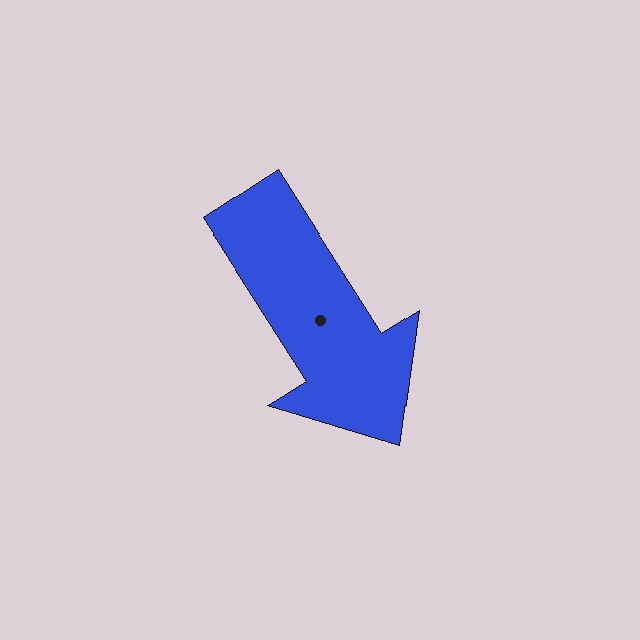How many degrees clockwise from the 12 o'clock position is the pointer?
Approximately 148 degrees.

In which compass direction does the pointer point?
Southeast.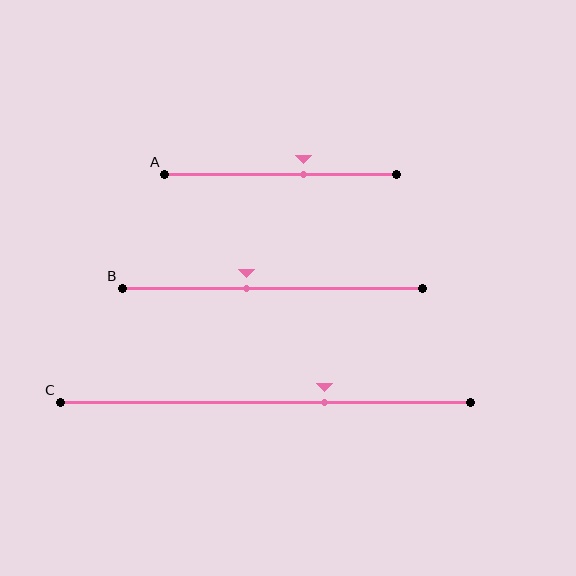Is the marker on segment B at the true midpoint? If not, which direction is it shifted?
No, the marker on segment B is shifted to the left by about 9% of the segment length.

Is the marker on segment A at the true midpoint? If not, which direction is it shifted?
No, the marker on segment A is shifted to the right by about 10% of the segment length.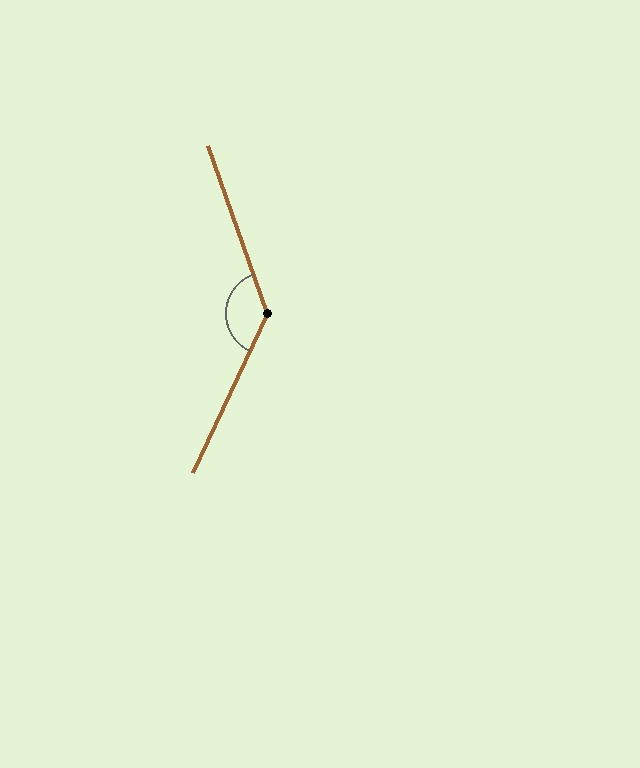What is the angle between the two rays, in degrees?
Approximately 136 degrees.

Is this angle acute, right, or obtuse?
It is obtuse.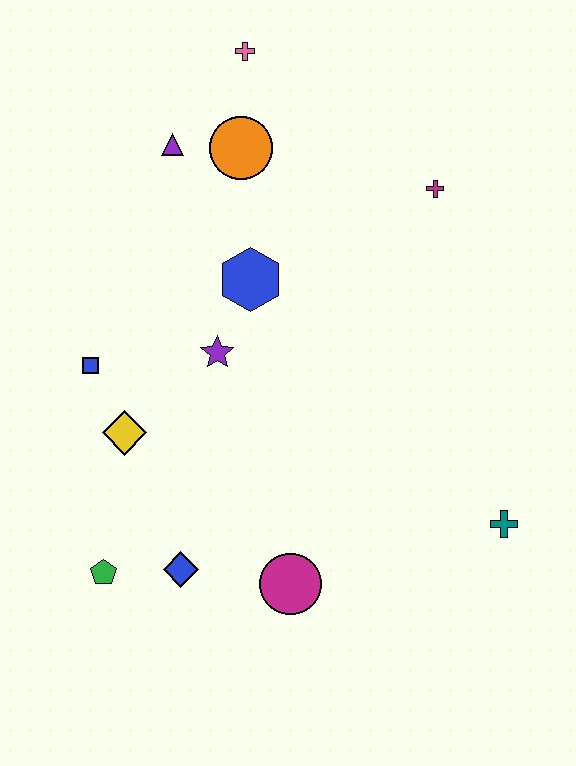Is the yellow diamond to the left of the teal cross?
Yes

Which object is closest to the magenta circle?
The blue diamond is closest to the magenta circle.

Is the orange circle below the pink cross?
Yes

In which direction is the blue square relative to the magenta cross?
The blue square is to the left of the magenta cross.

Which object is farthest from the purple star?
The teal cross is farthest from the purple star.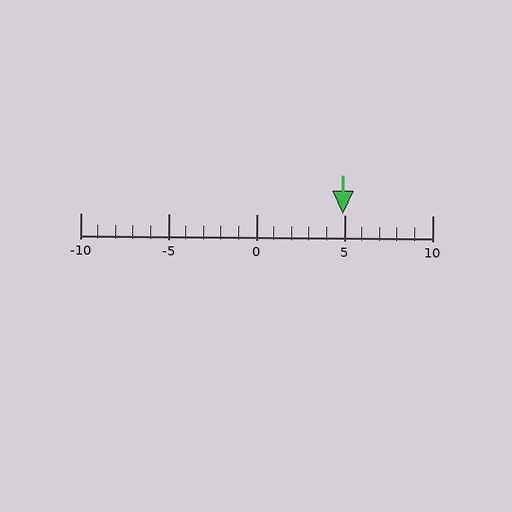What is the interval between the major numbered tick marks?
The major tick marks are spaced 5 units apart.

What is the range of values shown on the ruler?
The ruler shows values from -10 to 10.